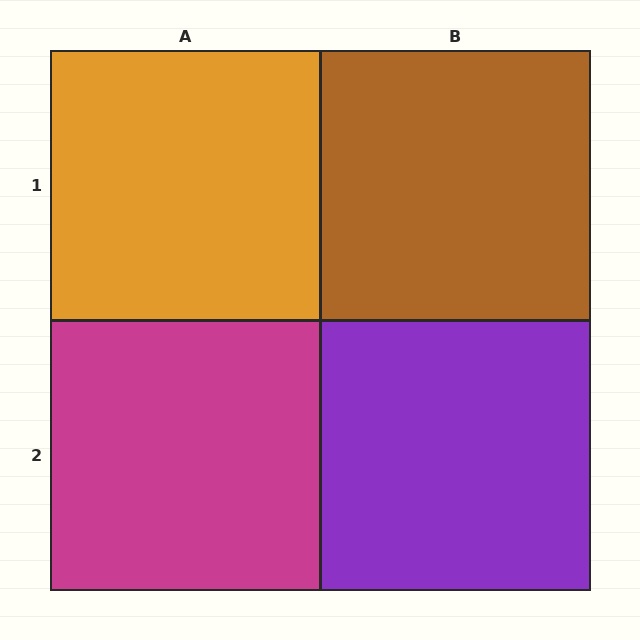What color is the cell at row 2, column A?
Magenta.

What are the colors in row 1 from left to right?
Orange, brown.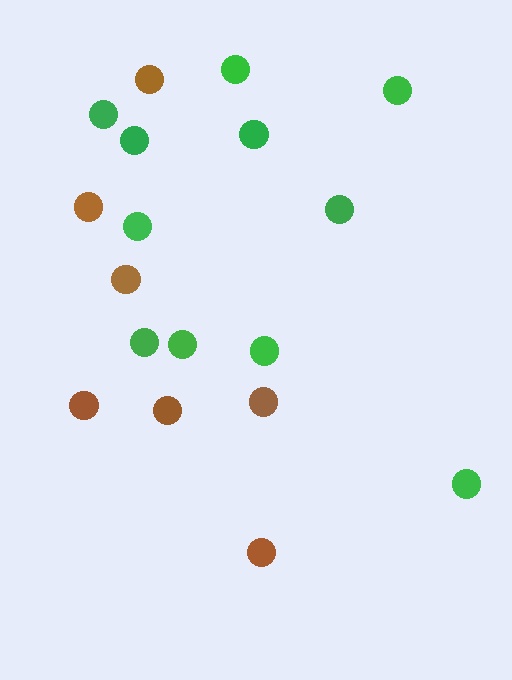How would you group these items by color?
There are 2 groups: one group of brown circles (7) and one group of green circles (11).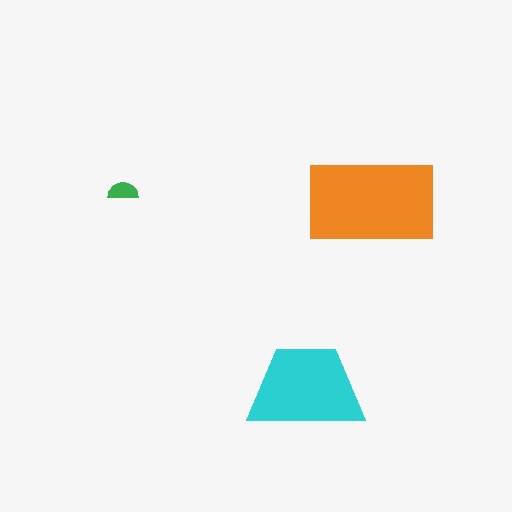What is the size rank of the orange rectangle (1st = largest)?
1st.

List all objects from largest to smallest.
The orange rectangle, the cyan trapezoid, the green semicircle.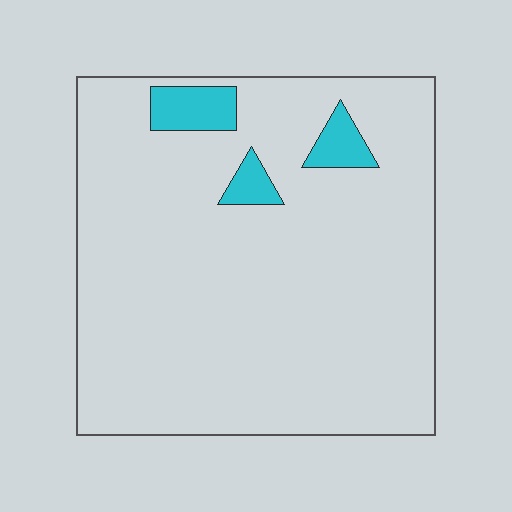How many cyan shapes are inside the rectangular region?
3.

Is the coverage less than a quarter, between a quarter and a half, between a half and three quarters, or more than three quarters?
Less than a quarter.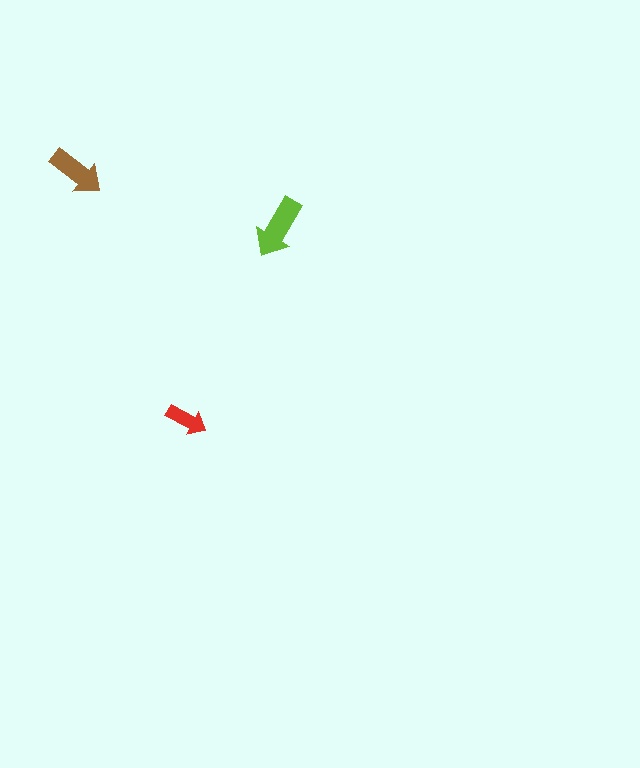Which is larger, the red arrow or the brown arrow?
The brown one.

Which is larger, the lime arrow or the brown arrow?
The lime one.